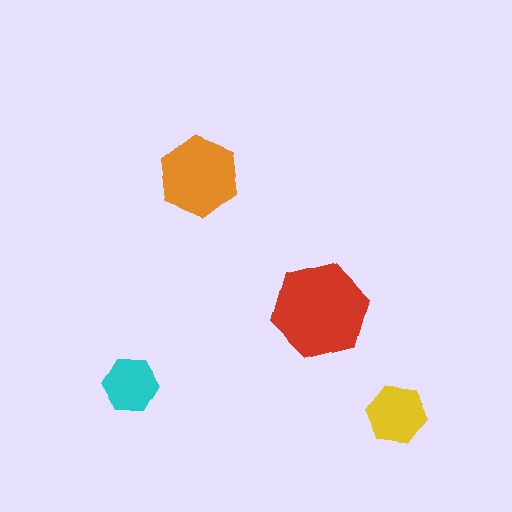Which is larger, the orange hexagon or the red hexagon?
The red one.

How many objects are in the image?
There are 4 objects in the image.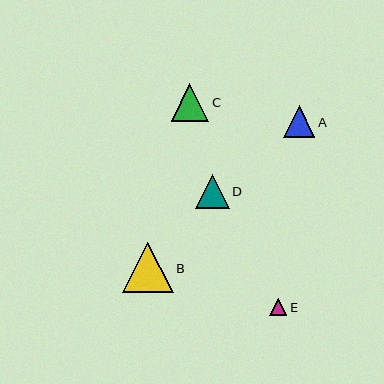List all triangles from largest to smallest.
From largest to smallest: B, C, D, A, E.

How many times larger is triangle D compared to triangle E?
Triangle D is approximately 1.9 times the size of triangle E.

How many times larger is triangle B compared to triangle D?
Triangle B is approximately 1.5 times the size of triangle D.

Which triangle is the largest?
Triangle B is the largest with a size of approximately 50 pixels.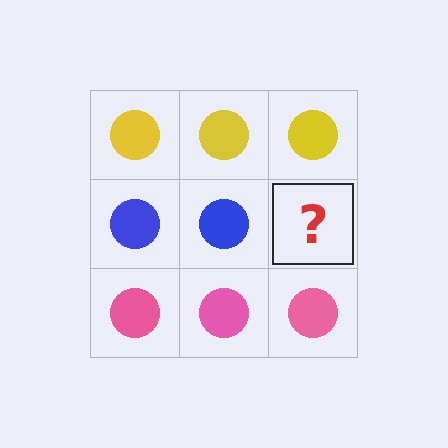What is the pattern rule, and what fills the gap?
The rule is that each row has a consistent color. The gap should be filled with a blue circle.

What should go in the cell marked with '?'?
The missing cell should contain a blue circle.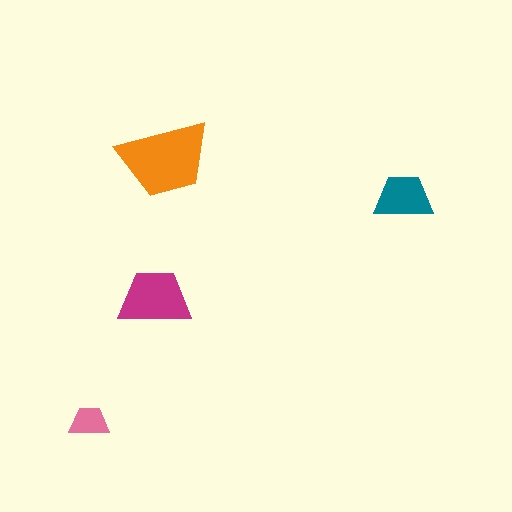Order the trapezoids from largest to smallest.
the orange one, the magenta one, the teal one, the pink one.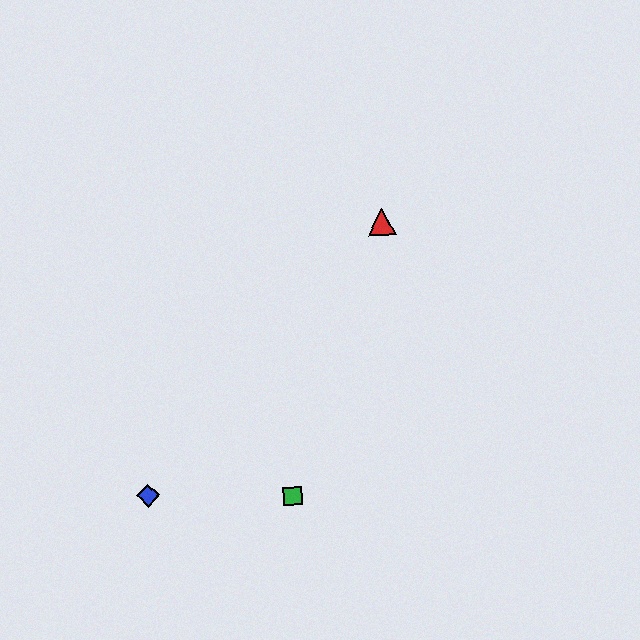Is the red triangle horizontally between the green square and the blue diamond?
No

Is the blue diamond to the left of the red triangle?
Yes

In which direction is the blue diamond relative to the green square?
The blue diamond is to the left of the green square.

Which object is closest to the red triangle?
The green square is closest to the red triangle.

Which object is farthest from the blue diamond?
The red triangle is farthest from the blue diamond.